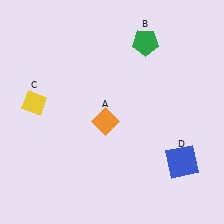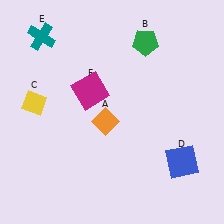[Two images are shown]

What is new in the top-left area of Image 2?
A teal cross (E) was added in the top-left area of Image 2.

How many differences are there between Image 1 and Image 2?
There are 2 differences between the two images.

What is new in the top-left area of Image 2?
A magenta square (F) was added in the top-left area of Image 2.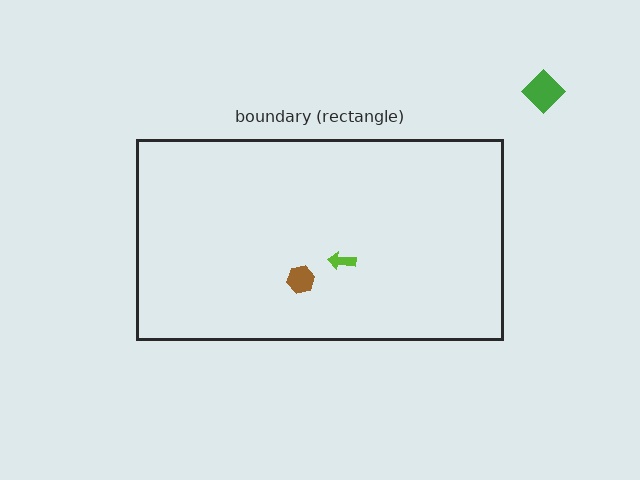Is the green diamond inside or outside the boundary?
Outside.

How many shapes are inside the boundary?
2 inside, 1 outside.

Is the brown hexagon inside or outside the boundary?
Inside.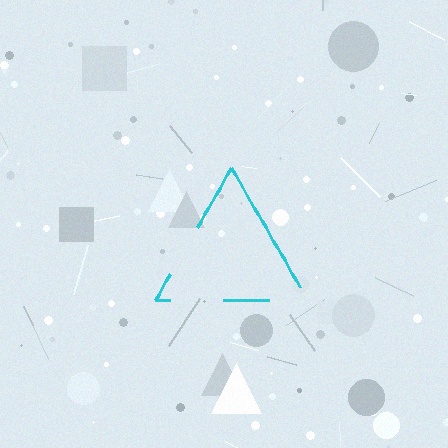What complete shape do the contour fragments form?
The contour fragments form a triangle.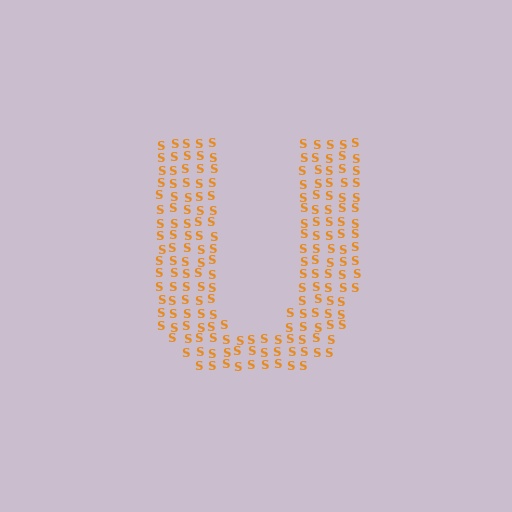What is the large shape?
The large shape is the letter U.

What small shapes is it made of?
It is made of small letter S's.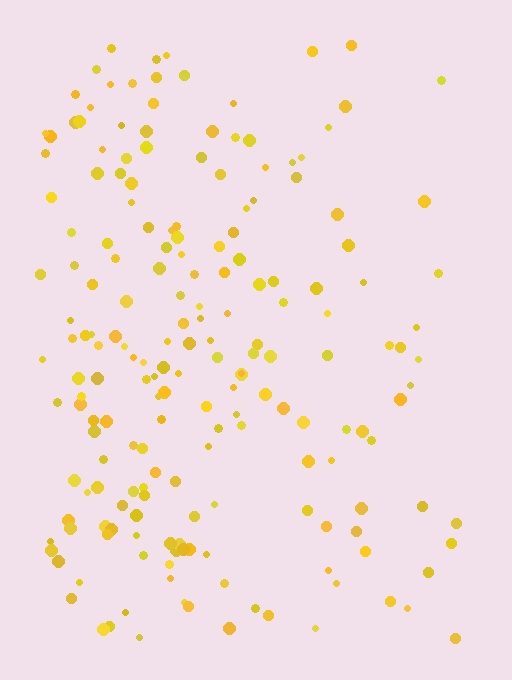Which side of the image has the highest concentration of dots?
The left.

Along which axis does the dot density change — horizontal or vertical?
Horizontal.